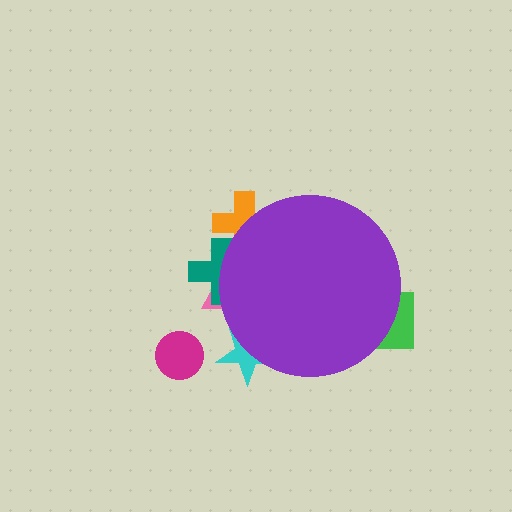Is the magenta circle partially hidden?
No, the magenta circle is fully visible.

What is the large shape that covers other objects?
A purple circle.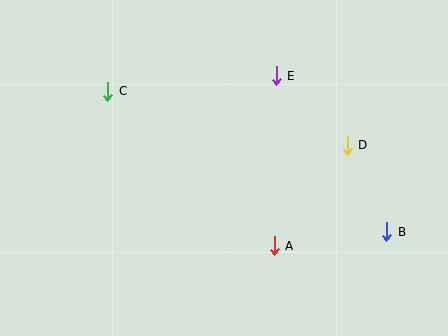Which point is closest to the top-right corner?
Point D is closest to the top-right corner.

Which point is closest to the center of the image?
Point A at (274, 246) is closest to the center.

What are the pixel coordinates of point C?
Point C is at (108, 91).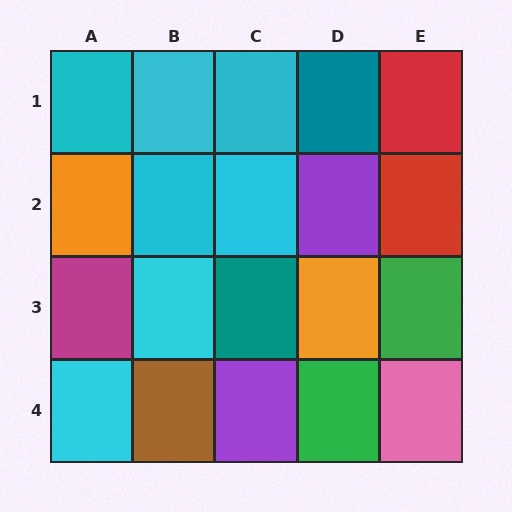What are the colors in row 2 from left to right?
Orange, cyan, cyan, purple, red.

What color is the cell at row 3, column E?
Green.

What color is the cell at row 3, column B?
Cyan.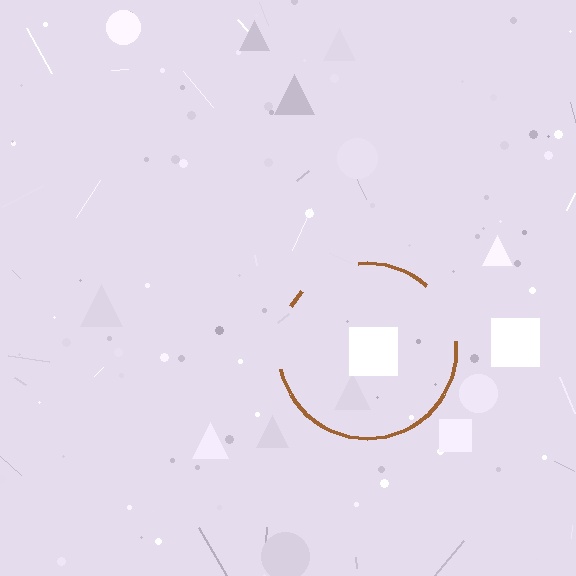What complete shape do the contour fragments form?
The contour fragments form a circle.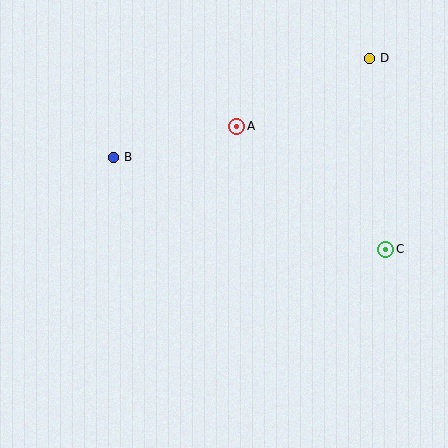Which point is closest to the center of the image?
Point A at (237, 126) is closest to the center.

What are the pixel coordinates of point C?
Point C is at (386, 249).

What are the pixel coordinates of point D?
Point D is at (370, 58).